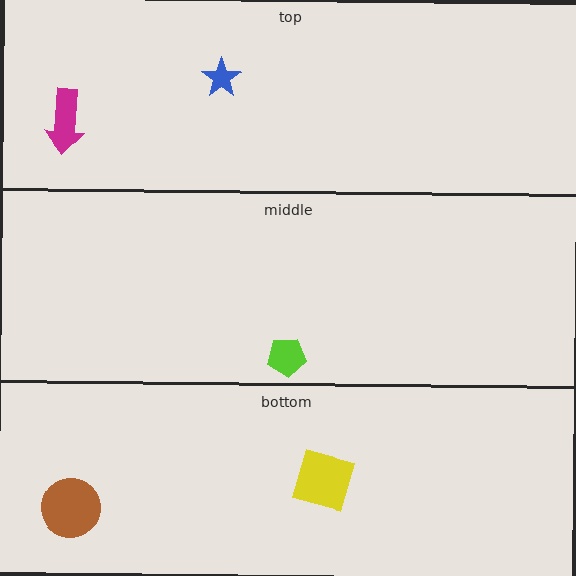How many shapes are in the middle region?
1.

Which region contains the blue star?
The top region.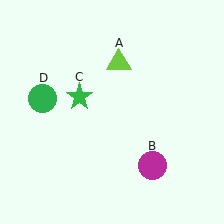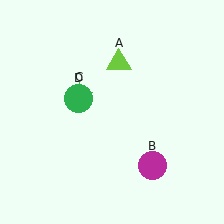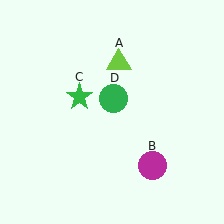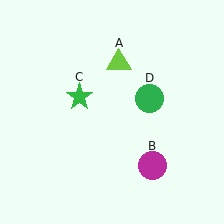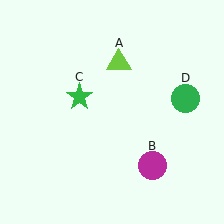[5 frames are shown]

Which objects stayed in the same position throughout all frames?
Lime triangle (object A) and magenta circle (object B) and green star (object C) remained stationary.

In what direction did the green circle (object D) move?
The green circle (object D) moved right.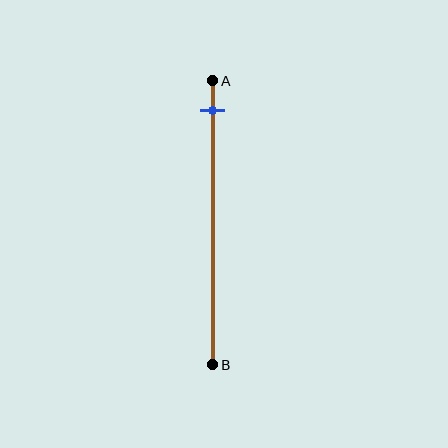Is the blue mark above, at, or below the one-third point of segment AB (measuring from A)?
The blue mark is above the one-third point of segment AB.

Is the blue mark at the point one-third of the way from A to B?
No, the mark is at about 10% from A, not at the 33% one-third point.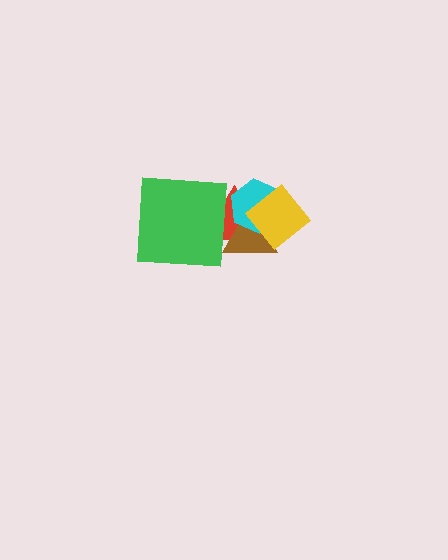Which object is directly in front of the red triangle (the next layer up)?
The brown triangle is directly in front of the red triangle.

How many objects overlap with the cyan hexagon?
3 objects overlap with the cyan hexagon.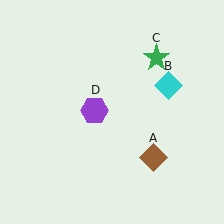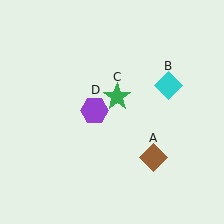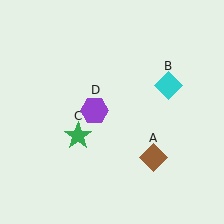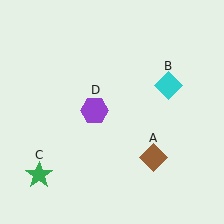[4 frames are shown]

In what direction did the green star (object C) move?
The green star (object C) moved down and to the left.